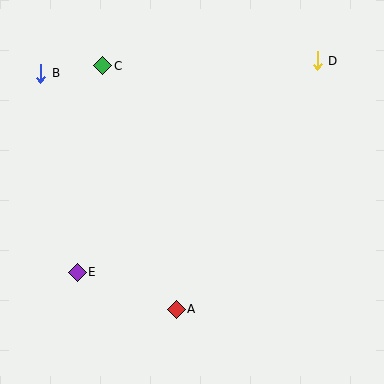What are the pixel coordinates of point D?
Point D is at (317, 61).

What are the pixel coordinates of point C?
Point C is at (103, 66).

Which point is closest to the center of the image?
Point A at (176, 309) is closest to the center.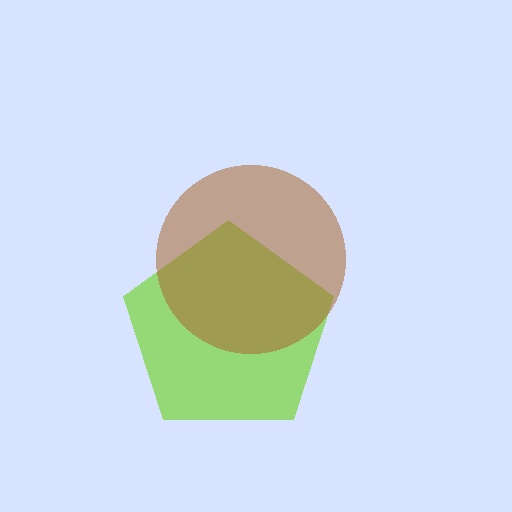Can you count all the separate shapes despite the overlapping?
Yes, there are 2 separate shapes.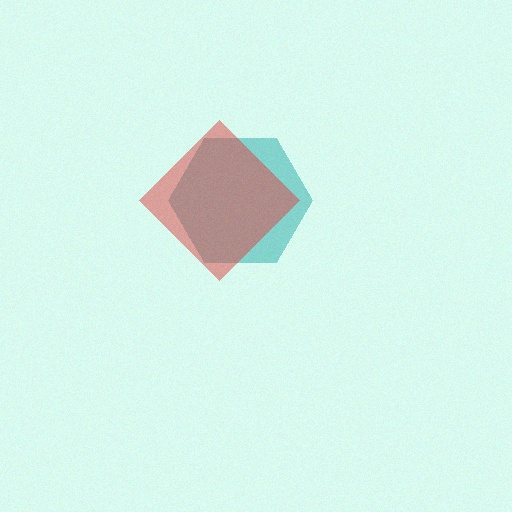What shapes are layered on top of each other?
The layered shapes are: a teal hexagon, a red diamond.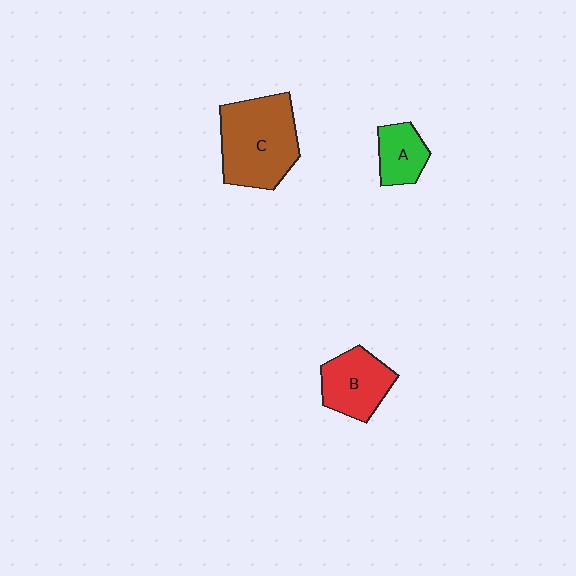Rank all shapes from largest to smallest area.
From largest to smallest: C (brown), B (red), A (green).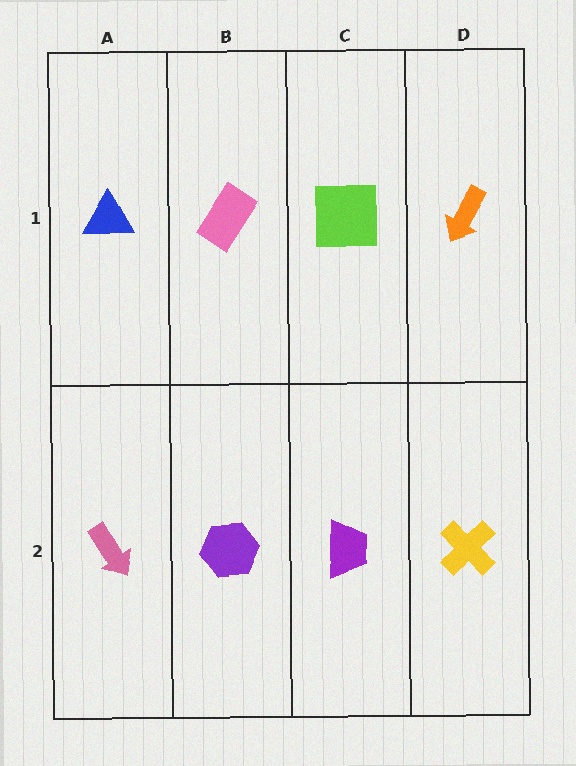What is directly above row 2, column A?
A blue triangle.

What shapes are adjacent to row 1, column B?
A purple hexagon (row 2, column B), a blue triangle (row 1, column A), a lime square (row 1, column C).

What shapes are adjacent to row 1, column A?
A pink arrow (row 2, column A), a pink rectangle (row 1, column B).